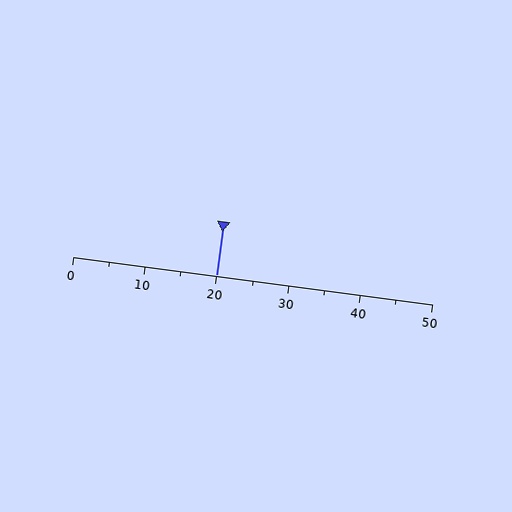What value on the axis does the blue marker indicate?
The marker indicates approximately 20.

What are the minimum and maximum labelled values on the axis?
The axis runs from 0 to 50.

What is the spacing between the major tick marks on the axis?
The major ticks are spaced 10 apart.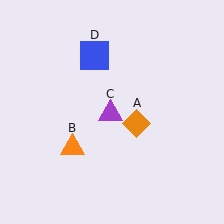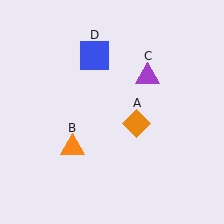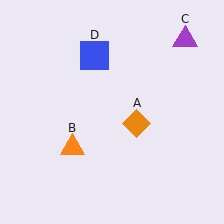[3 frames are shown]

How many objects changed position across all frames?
1 object changed position: purple triangle (object C).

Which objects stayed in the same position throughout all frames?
Orange diamond (object A) and orange triangle (object B) and blue square (object D) remained stationary.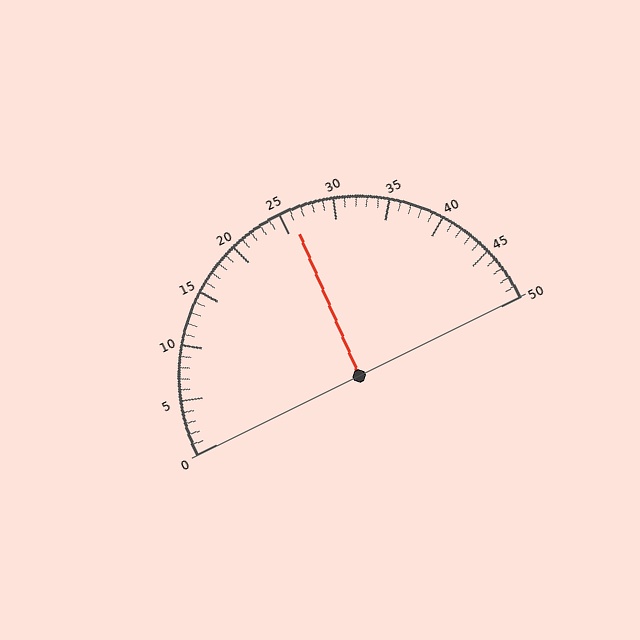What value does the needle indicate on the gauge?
The needle indicates approximately 26.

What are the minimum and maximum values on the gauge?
The gauge ranges from 0 to 50.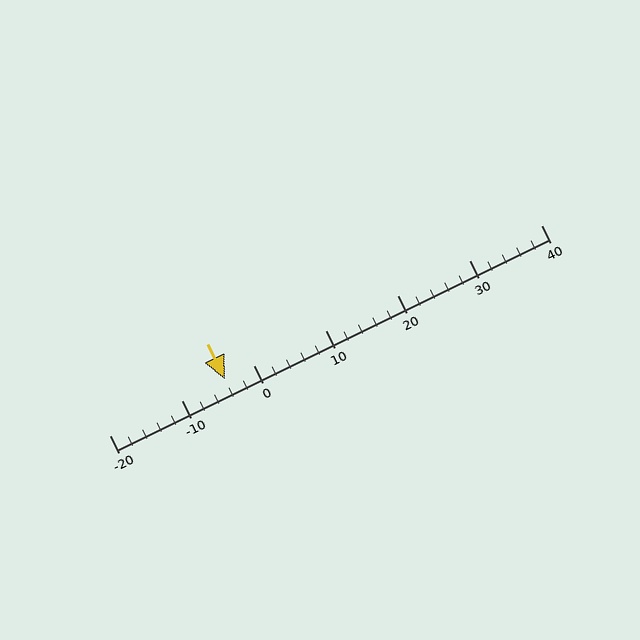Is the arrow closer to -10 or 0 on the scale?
The arrow is closer to 0.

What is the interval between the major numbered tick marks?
The major tick marks are spaced 10 units apart.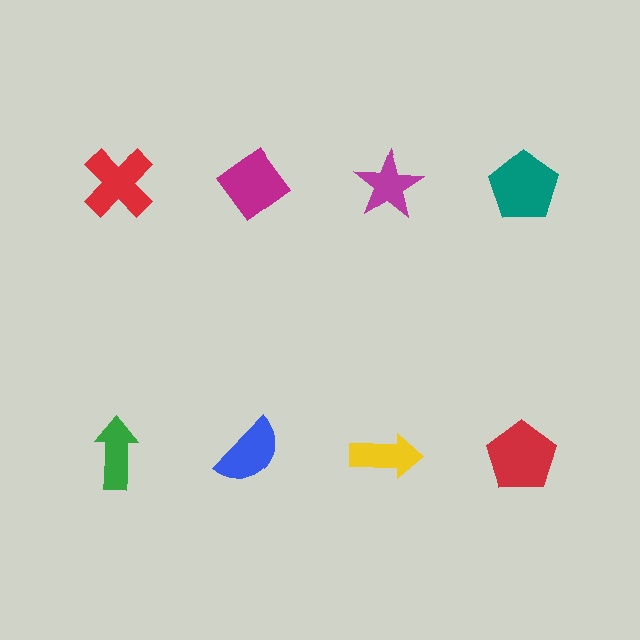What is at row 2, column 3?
A yellow arrow.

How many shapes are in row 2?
4 shapes.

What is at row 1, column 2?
A magenta diamond.